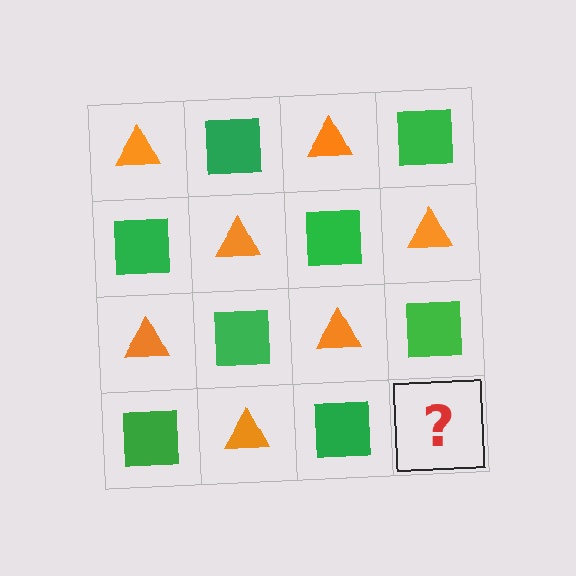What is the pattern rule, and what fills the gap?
The rule is that it alternates orange triangle and green square in a checkerboard pattern. The gap should be filled with an orange triangle.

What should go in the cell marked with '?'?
The missing cell should contain an orange triangle.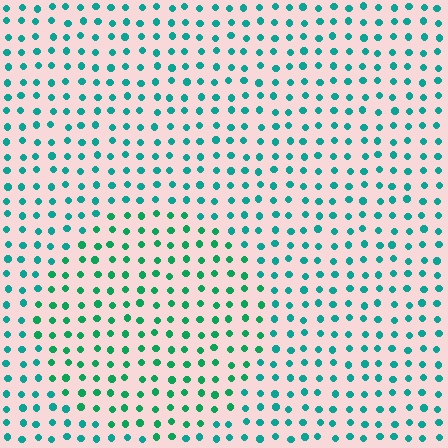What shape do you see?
I see a circle.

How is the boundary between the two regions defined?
The boundary is defined purely by a slight shift in hue (about 24 degrees). Spacing, size, and orientation are identical on both sides.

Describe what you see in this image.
The image is filled with small teal elements in a uniform arrangement. A circle-shaped region is visible where the elements are tinted to a slightly different hue, forming a subtle color boundary.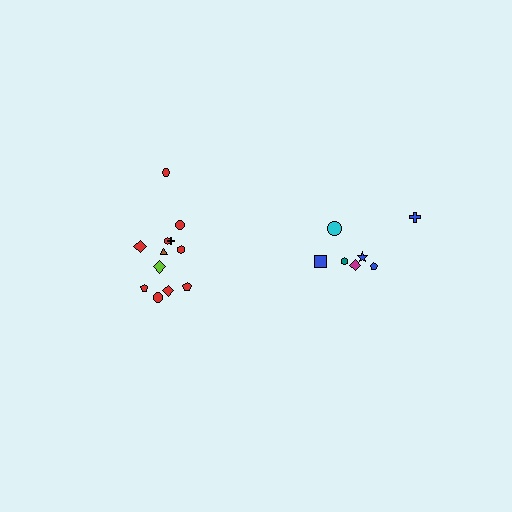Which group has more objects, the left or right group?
The left group.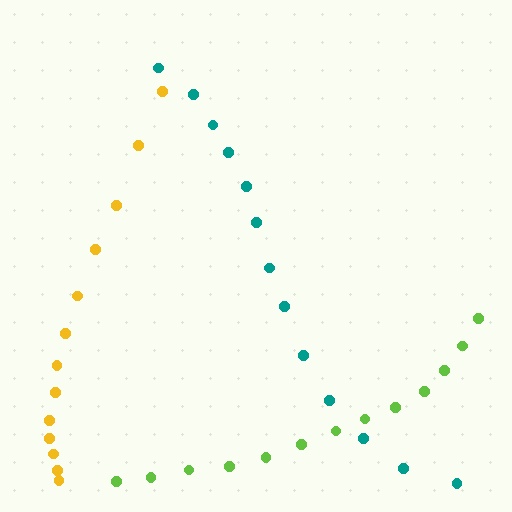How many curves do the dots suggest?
There are 3 distinct paths.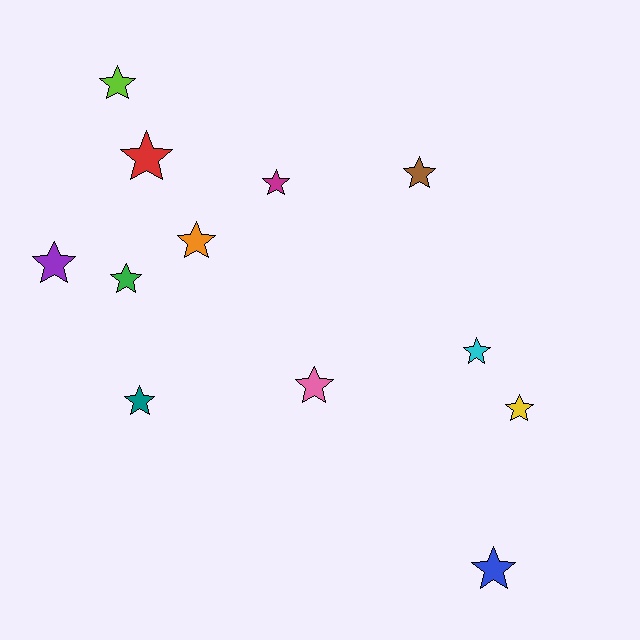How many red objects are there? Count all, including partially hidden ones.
There is 1 red object.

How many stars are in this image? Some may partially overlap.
There are 12 stars.